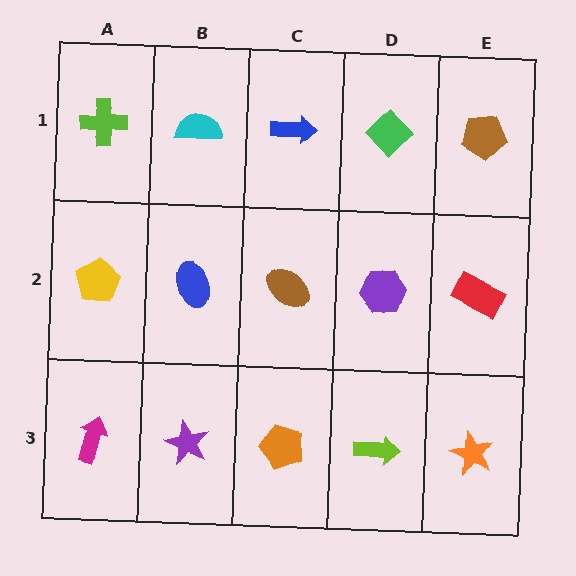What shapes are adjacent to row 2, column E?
A brown pentagon (row 1, column E), an orange star (row 3, column E), a purple hexagon (row 2, column D).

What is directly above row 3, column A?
A yellow pentagon.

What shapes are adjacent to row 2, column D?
A green diamond (row 1, column D), a lime arrow (row 3, column D), a brown ellipse (row 2, column C), a red rectangle (row 2, column E).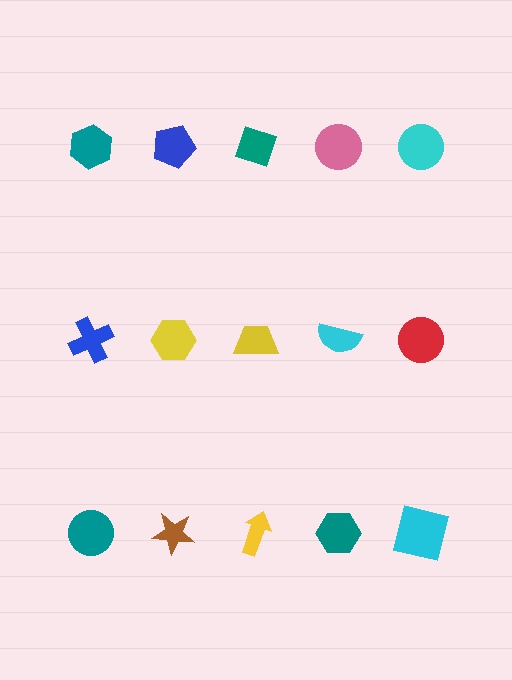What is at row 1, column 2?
A blue pentagon.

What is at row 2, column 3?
A yellow trapezoid.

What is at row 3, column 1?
A teal circle.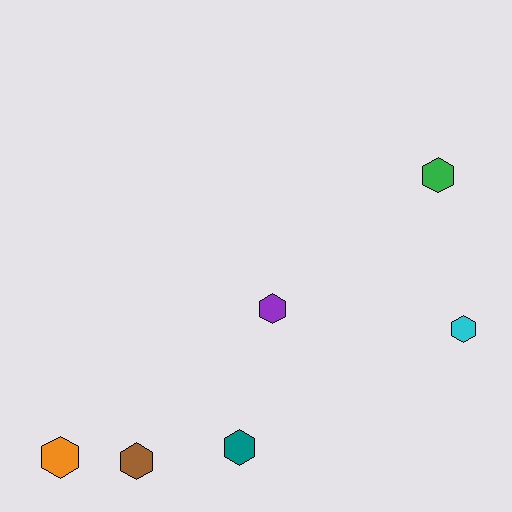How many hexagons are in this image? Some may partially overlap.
There are 6 hexagons.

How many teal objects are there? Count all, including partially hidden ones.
There is 1 teal object.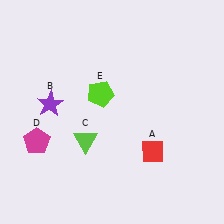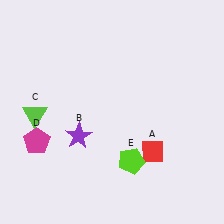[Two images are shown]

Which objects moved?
The objects that moved are: the purple star (B), the lime triangle (C), the lime pentagon (E).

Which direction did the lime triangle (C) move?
The lime triangle (C) moved left.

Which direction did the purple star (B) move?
The purple star (B) moved down.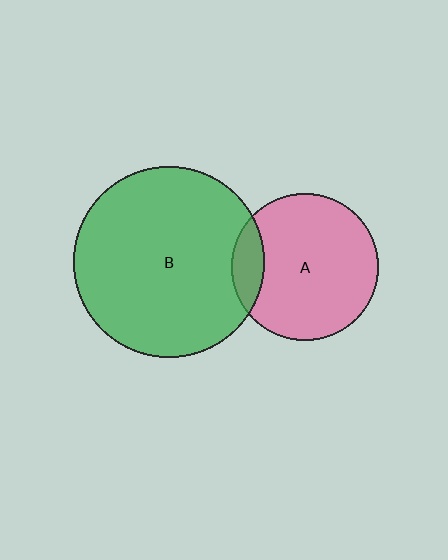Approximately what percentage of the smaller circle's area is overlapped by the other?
Approximately 15%.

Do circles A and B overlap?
Yes.